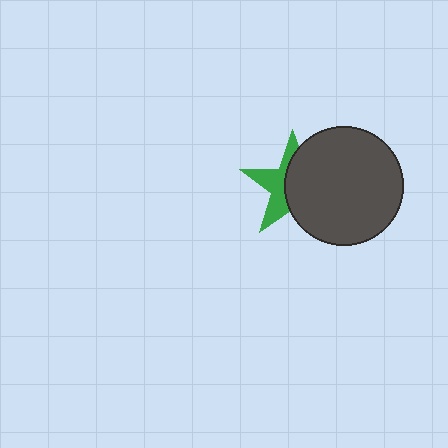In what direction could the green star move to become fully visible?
The green star could move left. That would shift it out from behind the dark gray circle entirely.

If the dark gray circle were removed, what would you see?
You would see the complete green star.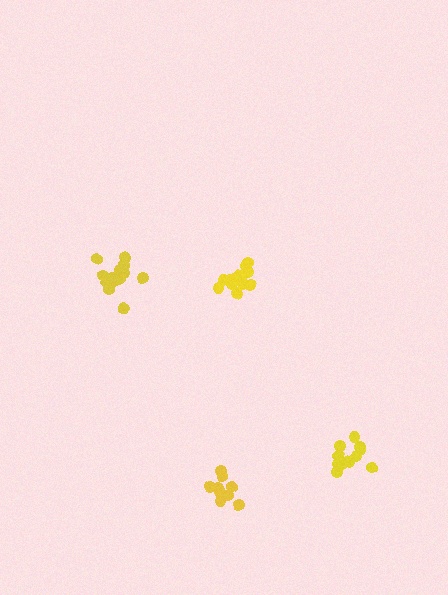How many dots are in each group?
Group 1: 14 dots, Group 2: 11 dots, Group 3: 9 dots, Group 4: 14 dots (48 total).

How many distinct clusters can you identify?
There are 4 distinct clusters.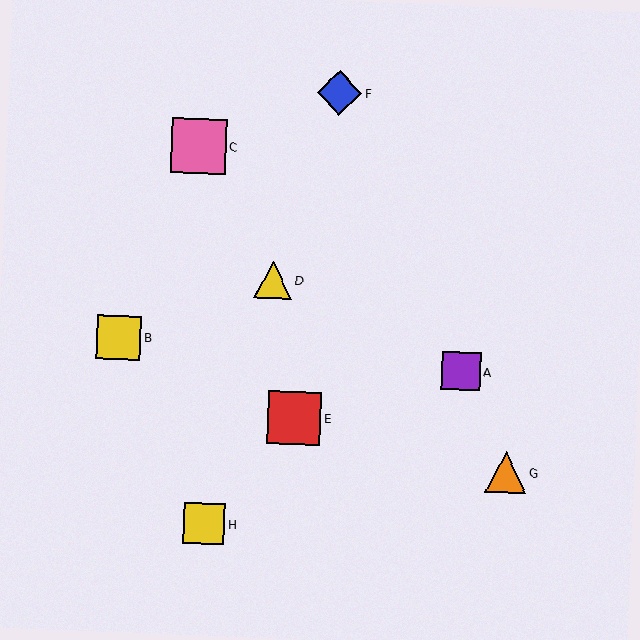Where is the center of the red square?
The center of the red square is at (294, 418).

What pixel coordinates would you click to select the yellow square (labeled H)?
Click at (204, 524) to select the yellow square H.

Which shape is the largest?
The pink square (labeled C) is the largest.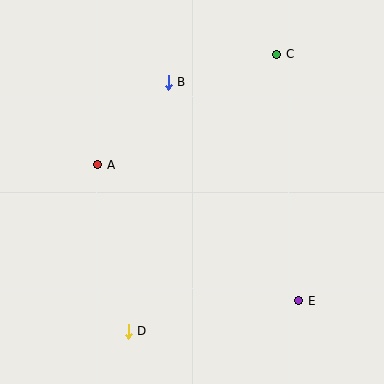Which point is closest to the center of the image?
Point A at (98, 165) is closest to the center.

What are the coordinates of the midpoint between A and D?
The midpoint between A and D is at (113, 248).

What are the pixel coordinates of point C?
Point C is at (277, 54).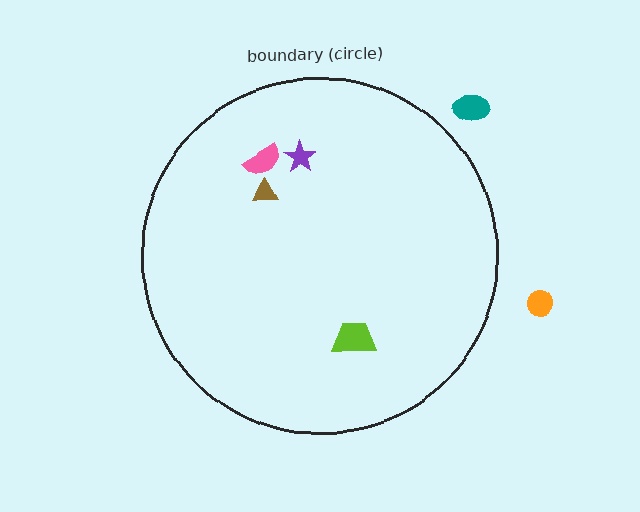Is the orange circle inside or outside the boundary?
Outside.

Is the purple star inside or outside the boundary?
Inside.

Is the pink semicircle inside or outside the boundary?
Inside.